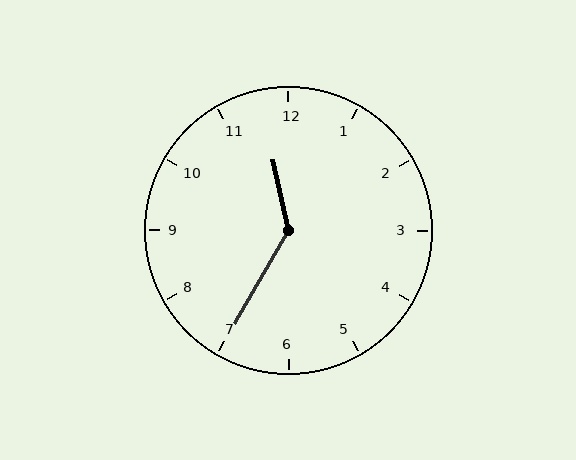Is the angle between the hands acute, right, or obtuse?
It is obtuse.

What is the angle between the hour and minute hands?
Approximately 138 degrees.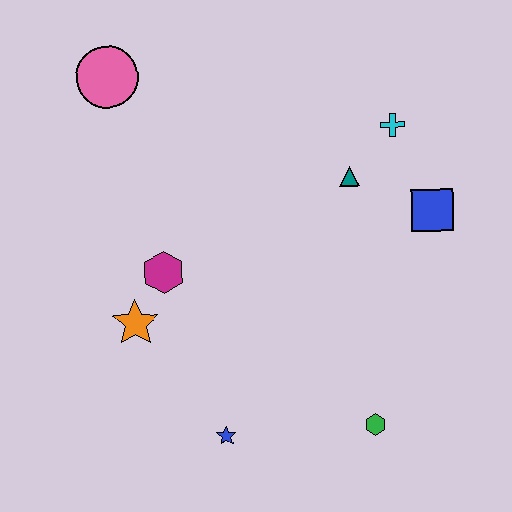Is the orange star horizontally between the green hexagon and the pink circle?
Yes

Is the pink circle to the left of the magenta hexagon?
Yes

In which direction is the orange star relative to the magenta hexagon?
The orange star is below the magenta hexagon.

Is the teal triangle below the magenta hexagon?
No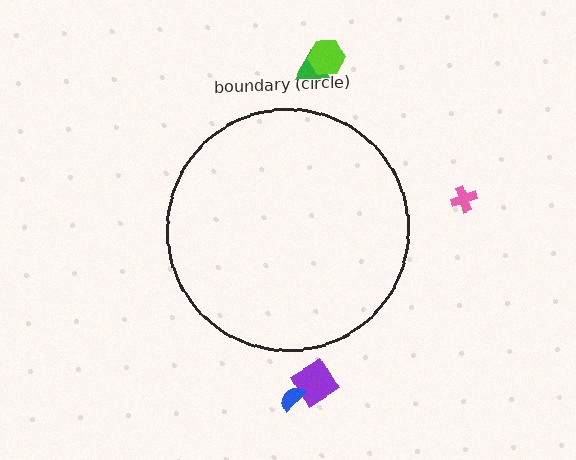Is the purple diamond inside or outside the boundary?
Outside.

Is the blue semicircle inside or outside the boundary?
Outside.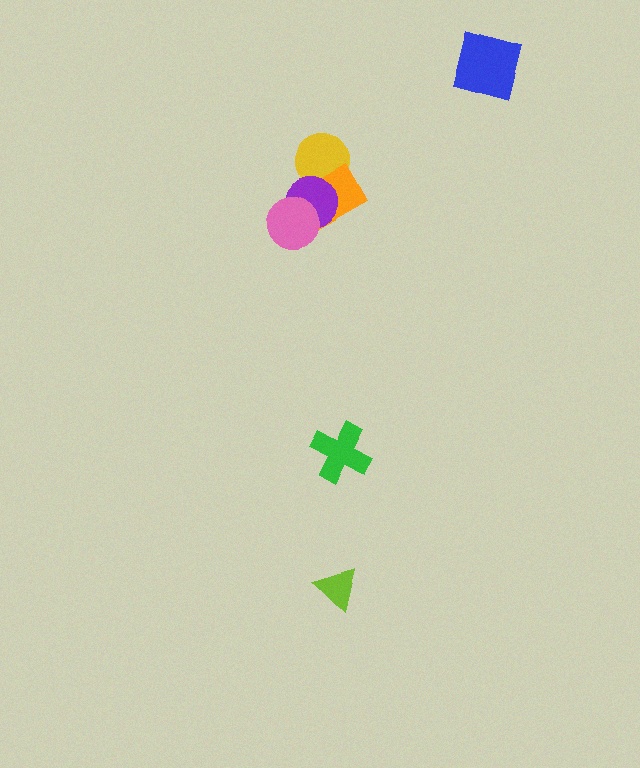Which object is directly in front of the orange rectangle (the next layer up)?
The purple circle is directly in front of the orange rectangle.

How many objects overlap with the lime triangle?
0 objects overlap with the lime triangle.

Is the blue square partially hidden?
No, no other shape covers it.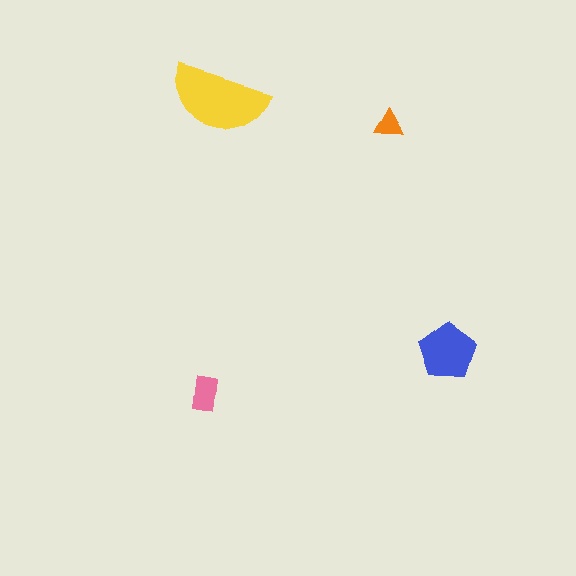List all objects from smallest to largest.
The orange triangle, the pink rectangle, the blue pentagon, the yellow semicircle.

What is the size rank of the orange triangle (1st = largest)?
4th.